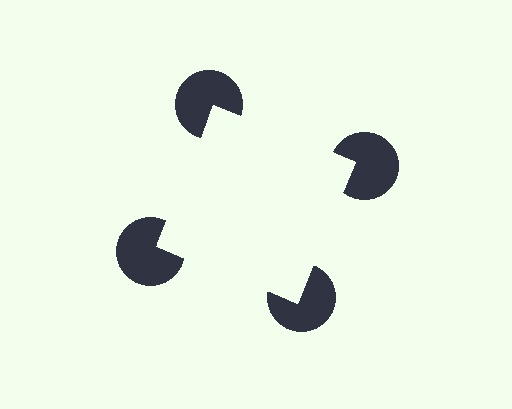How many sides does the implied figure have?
4 sides.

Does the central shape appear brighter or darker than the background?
It typically appears slightly brighter than the background, even though no actual brightness change is drawn.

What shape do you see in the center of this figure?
An illusory square — its edges are inferred from the aligned wedge cuts in the pac-man discs, not physically drawn.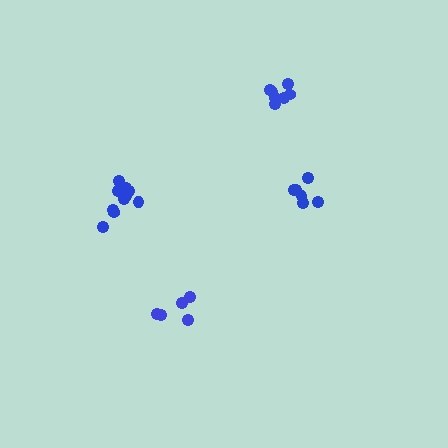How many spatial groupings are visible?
There are 4 spatial groupings.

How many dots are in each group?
Group 1: 6 dots, Group 2: 5 dots, Group 3: 11 dots, Group 4: 7 dots (29 total).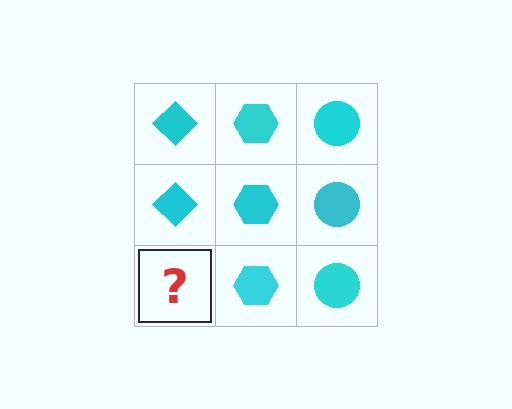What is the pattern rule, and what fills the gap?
The rule is that each column has a consistent shape. The gap should be filled with a cyan diamond.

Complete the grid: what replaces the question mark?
The question mark should be replaced with a cyan diamond.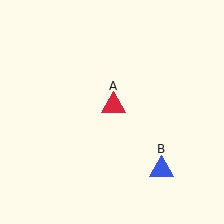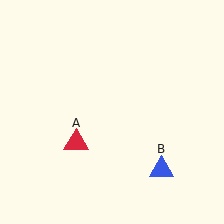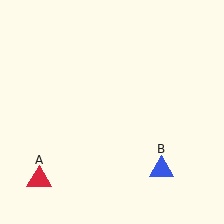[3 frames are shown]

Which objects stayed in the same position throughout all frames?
Blue triangle (object B) remained stationary.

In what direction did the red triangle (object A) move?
The red triangle (object A) moved down and to the left.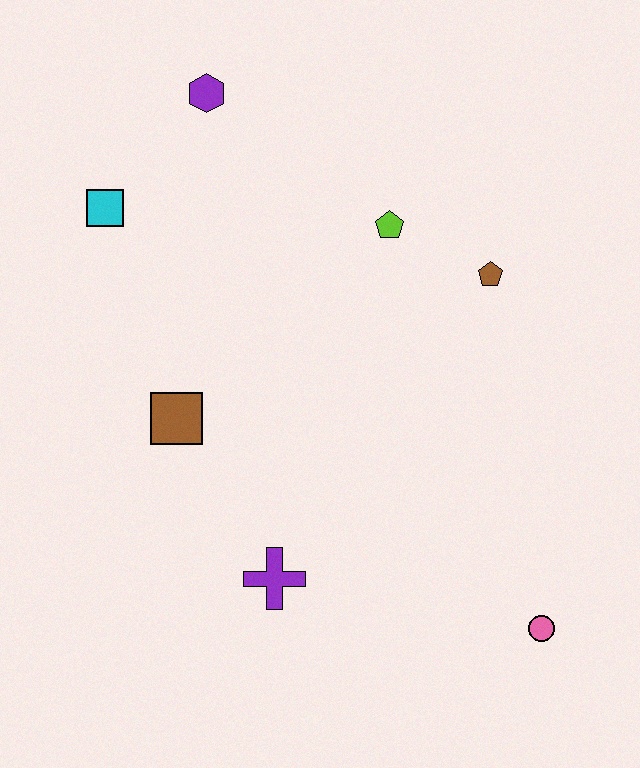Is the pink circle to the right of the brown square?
Yes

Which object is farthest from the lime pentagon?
The pink circle is farthest from the lime pentagon.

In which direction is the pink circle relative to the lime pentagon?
The pink circle is below the lime pentagon.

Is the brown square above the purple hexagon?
No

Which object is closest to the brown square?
The purple cross is closest to the brown square.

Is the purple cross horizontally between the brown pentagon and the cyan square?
Yes